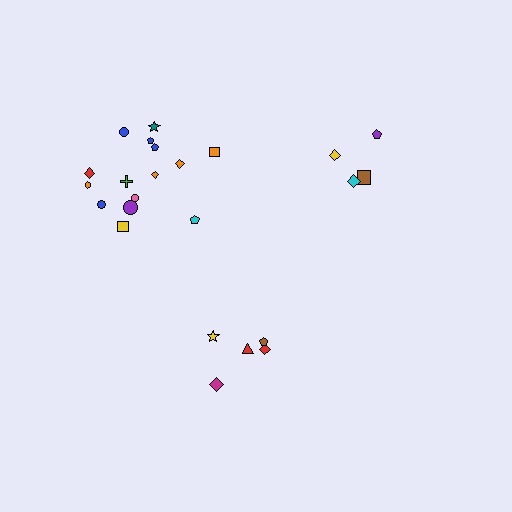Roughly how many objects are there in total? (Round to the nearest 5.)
Roughly 25 objects in total.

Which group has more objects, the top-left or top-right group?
The top-left group.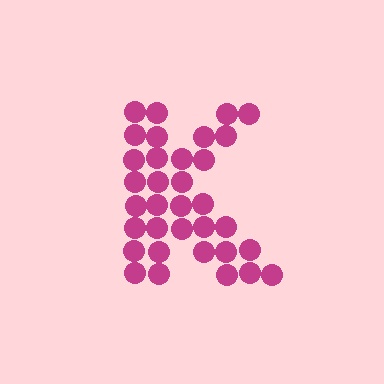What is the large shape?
The large shape is the letter K.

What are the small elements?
The small elements are circles.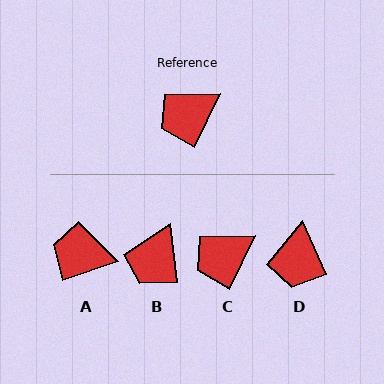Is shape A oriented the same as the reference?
No, it is off by about 45 degrees.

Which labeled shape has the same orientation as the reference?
C.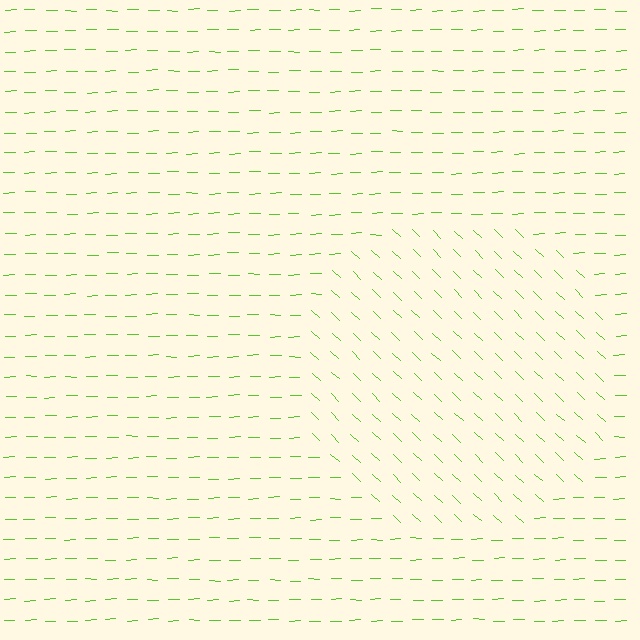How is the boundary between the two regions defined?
The boundary is defined purely by a change in line orientation (approximately 45 degrees difference). All lines are the same color and thickness.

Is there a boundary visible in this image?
Yes, there is a texture boundary formed by a change in line orientation.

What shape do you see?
I see a circle.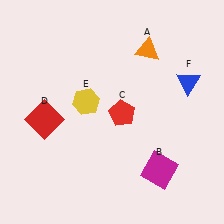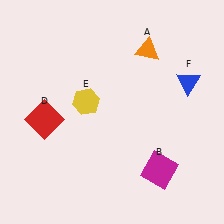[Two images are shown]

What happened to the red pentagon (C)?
The red pentagon (C) was removed in Image 2. It was in the bottom-right area of Image 1.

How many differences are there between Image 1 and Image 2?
There is 1 difference between the two images.